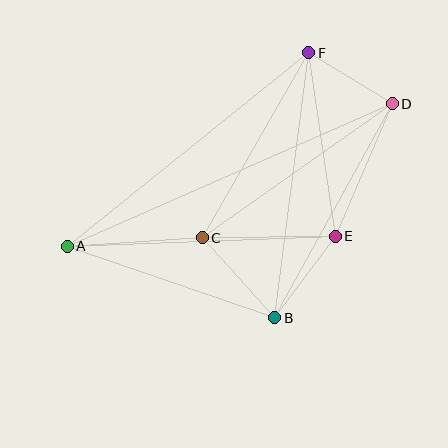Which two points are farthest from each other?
Points A and D are farthest from each other.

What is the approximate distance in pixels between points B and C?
The distance between B and C is approximately 108 pixels.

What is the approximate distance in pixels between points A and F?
The distance between A and F is approximately 309 pixels.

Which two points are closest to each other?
Points D and F are closest to each other.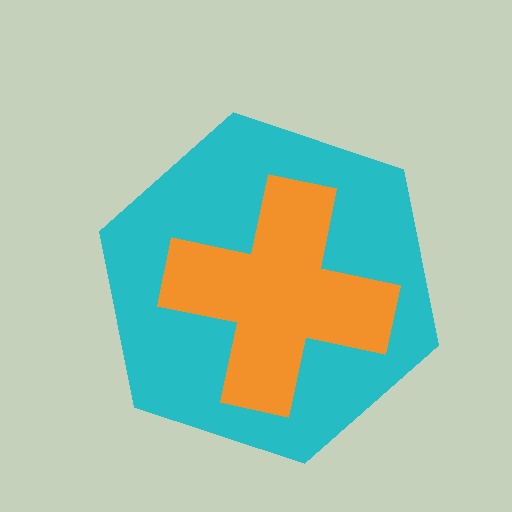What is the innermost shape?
The orange cross.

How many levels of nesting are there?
2.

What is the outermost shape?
The cyan hexagon.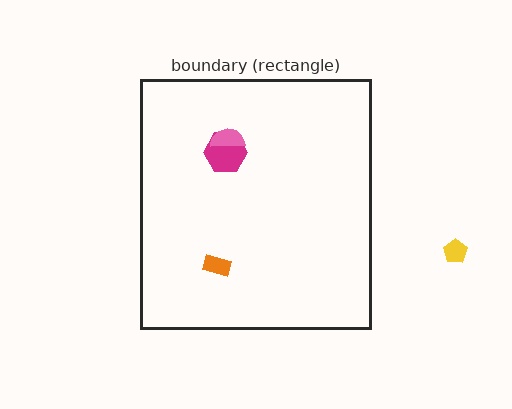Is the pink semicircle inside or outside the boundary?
Inside.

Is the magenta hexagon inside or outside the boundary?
Inside.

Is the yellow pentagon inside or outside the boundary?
Outside.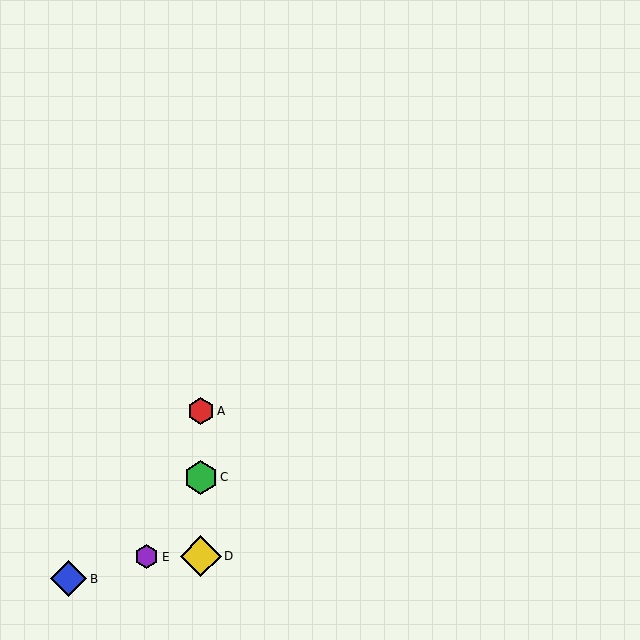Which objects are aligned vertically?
Objects A, C, D are aligned vertically.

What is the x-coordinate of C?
Object C is at x≈201.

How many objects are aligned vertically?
3 objects (A, C, D) are aligned vertically.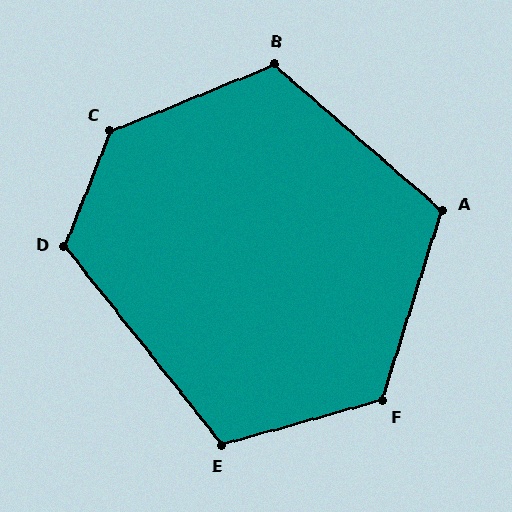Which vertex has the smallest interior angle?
E, at approximately 113 degrees.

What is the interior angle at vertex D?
Approximately 120 degrees (obtuse).